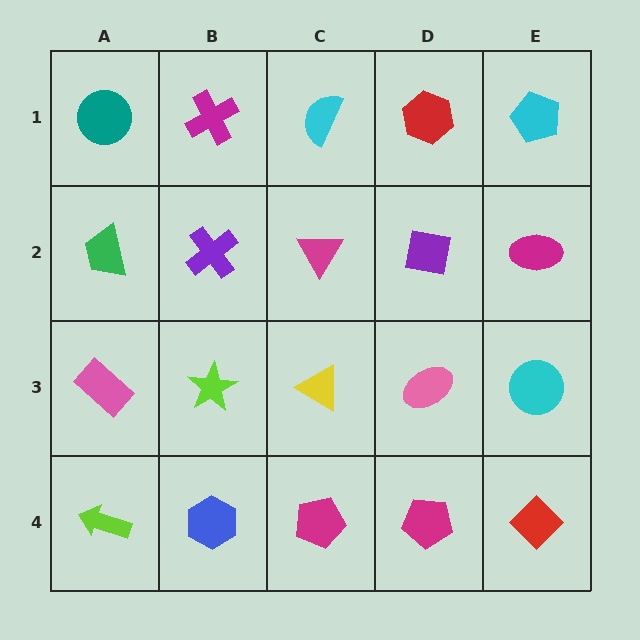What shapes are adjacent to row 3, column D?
A purple square (row 2, column D), a magenta pentagon (row 4, column D), a yellow triangle (row 3, column C), a cyan circle (row 3, column E).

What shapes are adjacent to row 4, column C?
A yellow triangle (row 3, column C), a blue hexagon (row 4, column B), a magenta pentagon (row 4, column D).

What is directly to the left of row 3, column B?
A pink rectangle.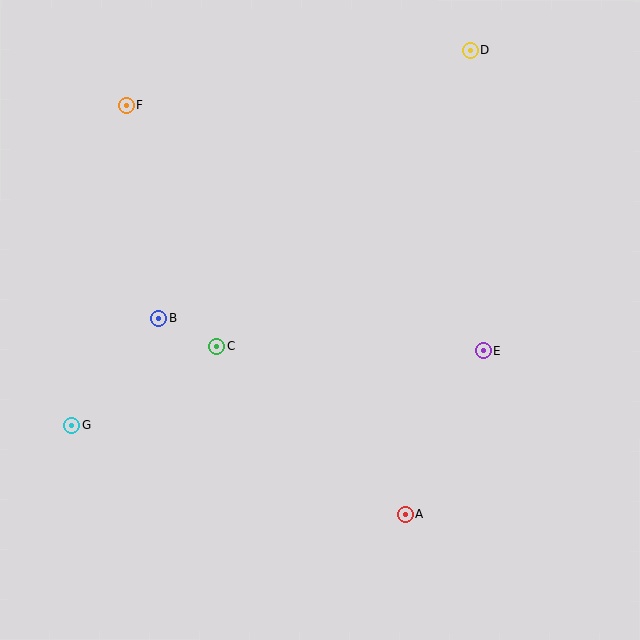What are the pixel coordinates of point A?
Point A is at (405, 515).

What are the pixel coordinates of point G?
Point G is at (71, 425).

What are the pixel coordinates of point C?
Point C is at (216, 346).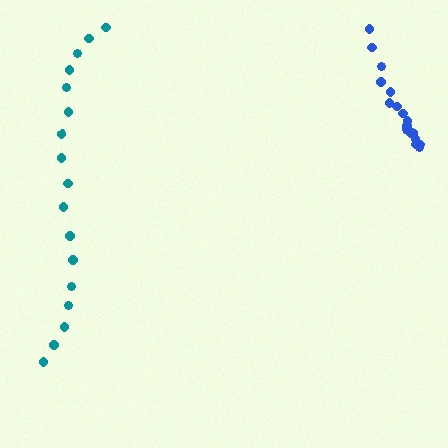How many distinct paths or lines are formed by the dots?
There are 2 distinct paths.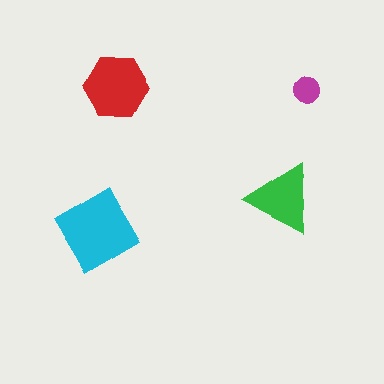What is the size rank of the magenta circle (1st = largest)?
4th.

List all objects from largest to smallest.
The cyan diamond, the red hexagon, the green triangle, the magenta circle.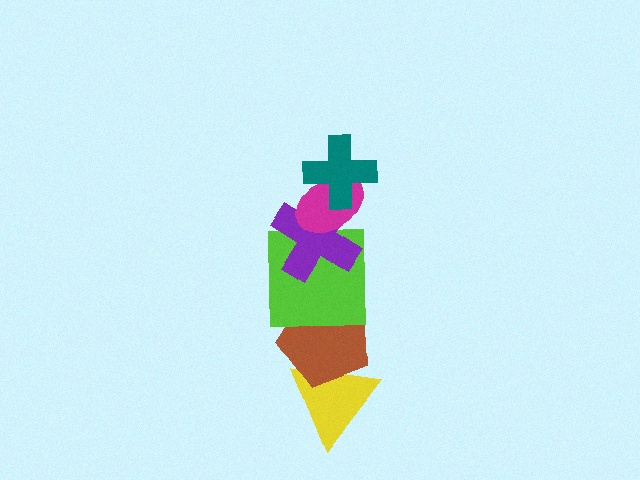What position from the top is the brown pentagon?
The brown pentagon is 5th from the top.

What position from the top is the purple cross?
The purple cross is 3rd from the top.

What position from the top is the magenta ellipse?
The magenta ellipse is 2nd from the top.